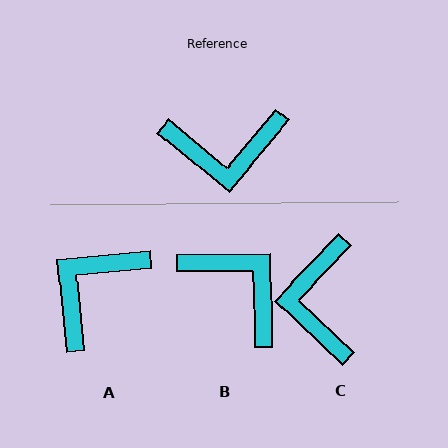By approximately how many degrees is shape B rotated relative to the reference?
Approximately 130 degrees counter-clockwise.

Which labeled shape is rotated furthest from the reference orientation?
A, about 135 degrees away.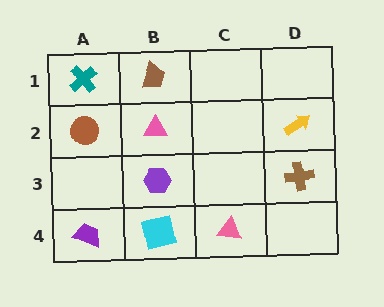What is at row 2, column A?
A brown circle.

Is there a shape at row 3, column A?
No, that cell is empty.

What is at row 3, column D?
A brown cross.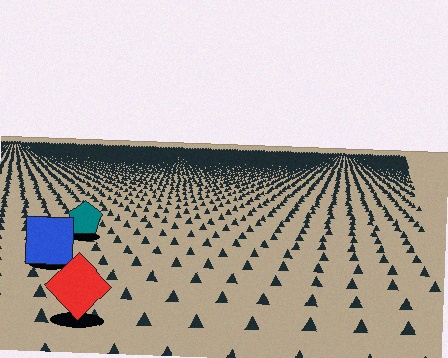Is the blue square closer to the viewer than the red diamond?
No. The red diamond is closer — you can tell from the texture gradient: the ground texture is coarser near it.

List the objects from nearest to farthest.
From nearest to farthest: the red diamond, the blue square, the teal pentagon.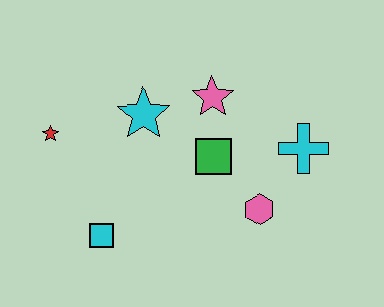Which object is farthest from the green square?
The red star is farthest from the green square.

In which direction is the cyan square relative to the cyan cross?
The cyan square is to the left of the cyan cross.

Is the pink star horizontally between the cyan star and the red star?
No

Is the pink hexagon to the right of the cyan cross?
No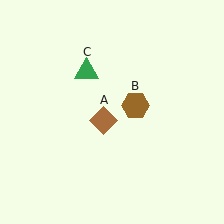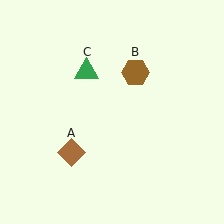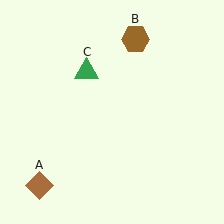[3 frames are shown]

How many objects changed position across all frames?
2 objects changed position: brown diamond (object A), brown hexagon (object B).